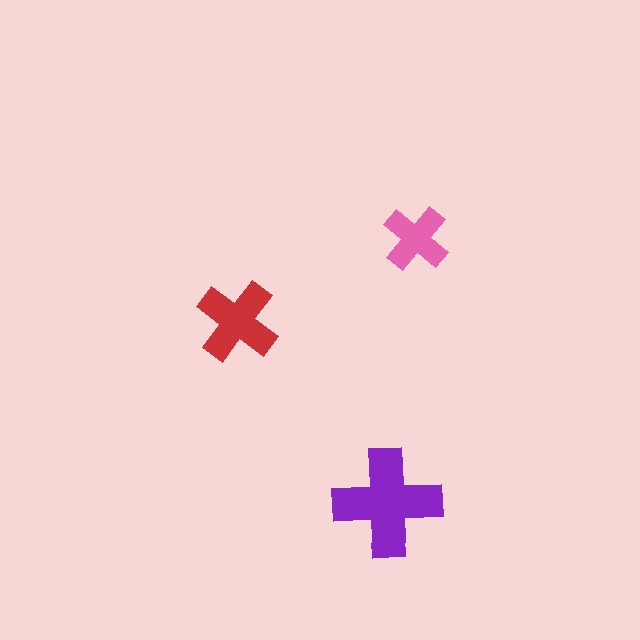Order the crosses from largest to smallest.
the purple one, the red one, the pink one.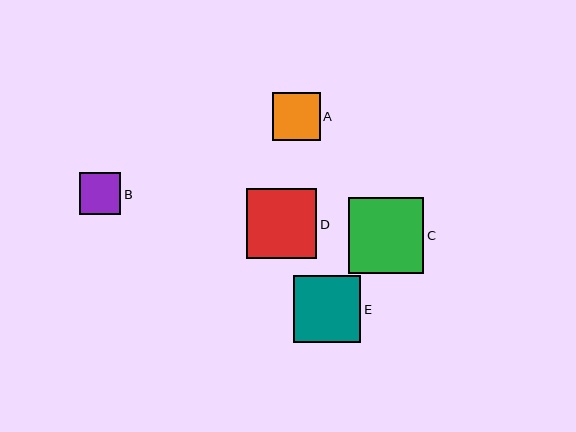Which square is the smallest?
Square B is the smallest with a size of approximately 42 pixels.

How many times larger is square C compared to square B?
Square C is approximately 1.8 times the size of square B.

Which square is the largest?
Square C is the largest with a size of approximately 75 pixels.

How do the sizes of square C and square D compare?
Square C and square D are approximately the same size.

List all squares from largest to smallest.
From largest to smallest: C, D, E, A, B.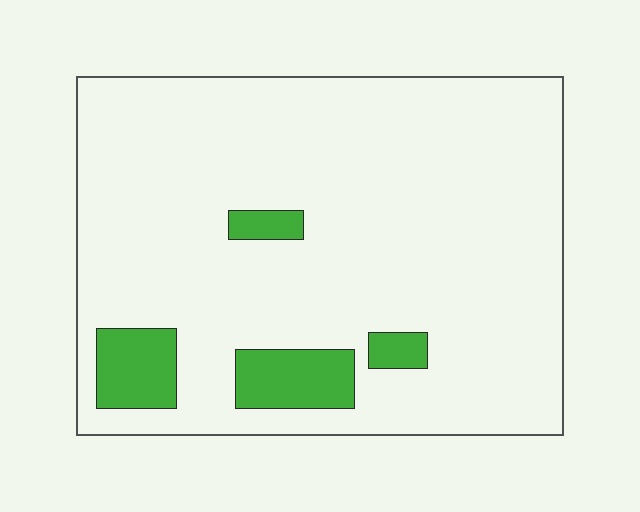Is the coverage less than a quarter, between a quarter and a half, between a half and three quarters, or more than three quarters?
Less than a quarter.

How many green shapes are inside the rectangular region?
4.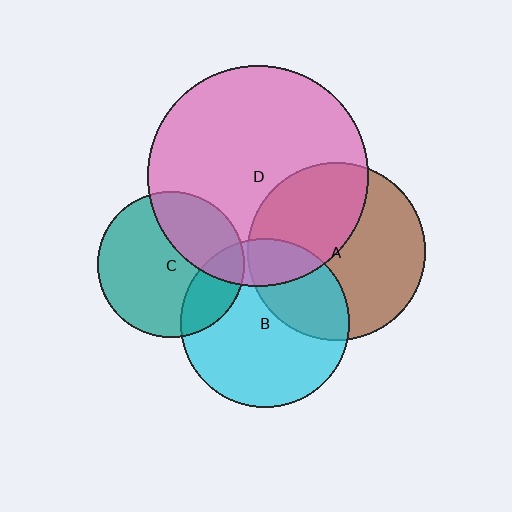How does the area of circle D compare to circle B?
Approximately 1.7 times.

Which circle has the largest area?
Circle D (pink).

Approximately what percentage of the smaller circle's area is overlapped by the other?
Approximately 30%.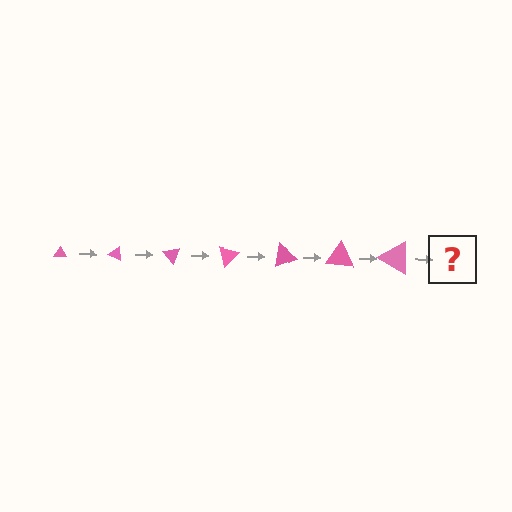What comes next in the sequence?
The next element should be a triangle, larger than the previous one and rotated 175 degrees from the start.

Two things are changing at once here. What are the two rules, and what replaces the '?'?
The two rules are that the triangle grows larger each step and it rotates 25 degrees each step. The '?' should be a triangle, larger than the previous one and rotated 175 degrees from the start.